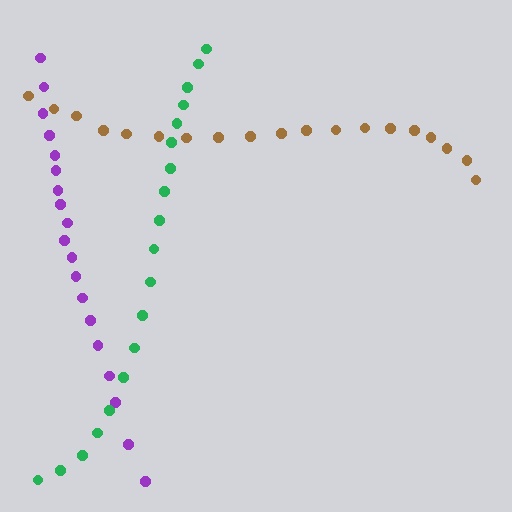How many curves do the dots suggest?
There are 3 distinct paths.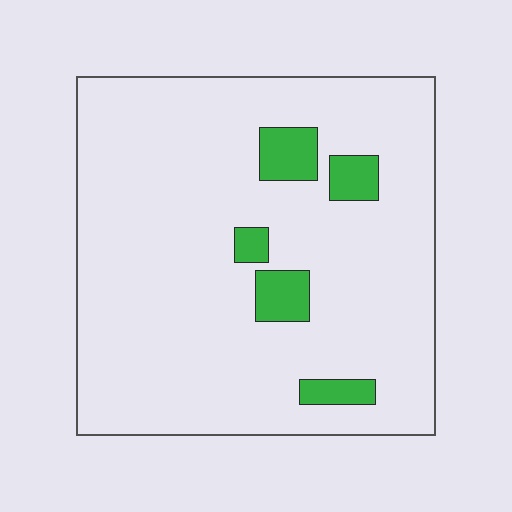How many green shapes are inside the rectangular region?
5.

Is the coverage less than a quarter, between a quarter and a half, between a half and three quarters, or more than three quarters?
Less than a quarter.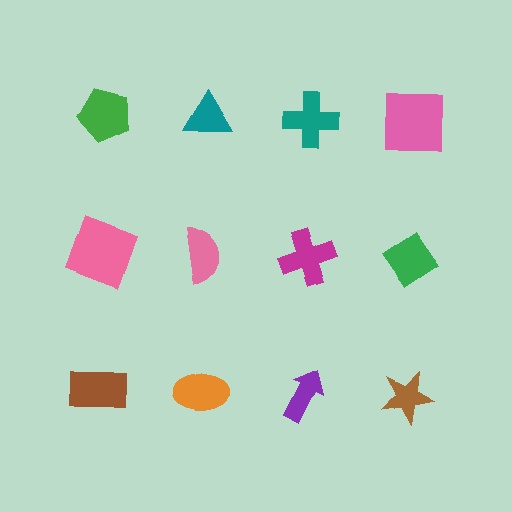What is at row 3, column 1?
A brown rectangle.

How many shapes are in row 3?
4 shapes.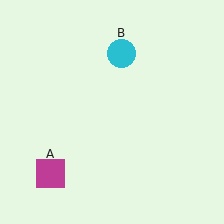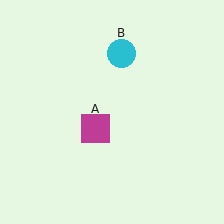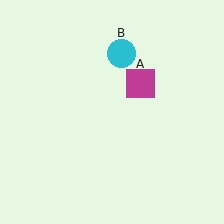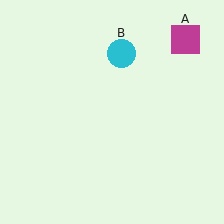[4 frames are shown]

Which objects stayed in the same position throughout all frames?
Cyan circle (object B) remained stationary.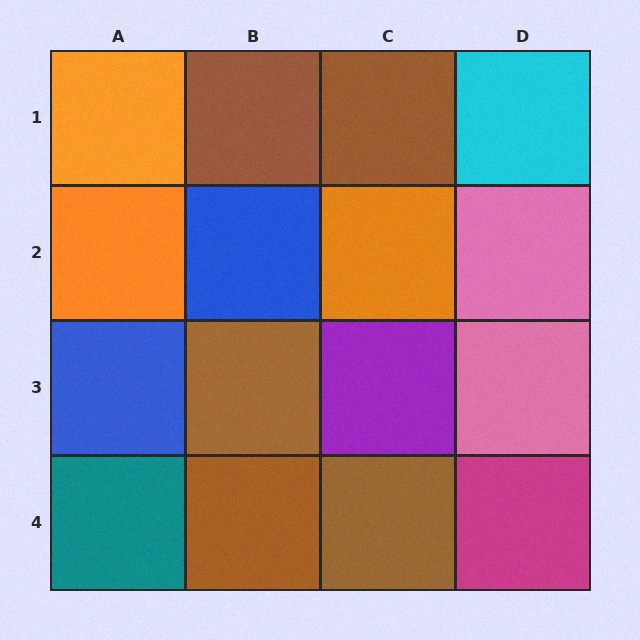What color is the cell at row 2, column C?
Orange.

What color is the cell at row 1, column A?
Orange.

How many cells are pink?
2 cells are pink.